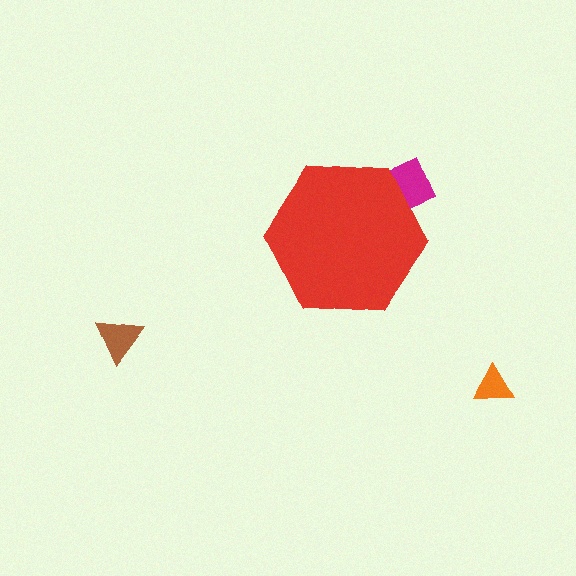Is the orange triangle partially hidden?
No, the orange triangle is fully visible.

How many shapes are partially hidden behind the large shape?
1 shape is partially hidden.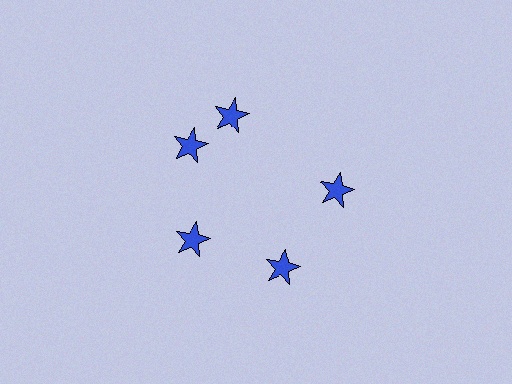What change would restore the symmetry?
The symmetry would be restored by rotating it back into even spacing with its neighbors so that all 5 stars sit at equal angles and equal distance from the center.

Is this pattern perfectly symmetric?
No. The 5 blue stars are arranged in a ring, but one element near the 1 o'clock position is rotated out of alignment along the ring, breaking the 5-fold rotational symmetry.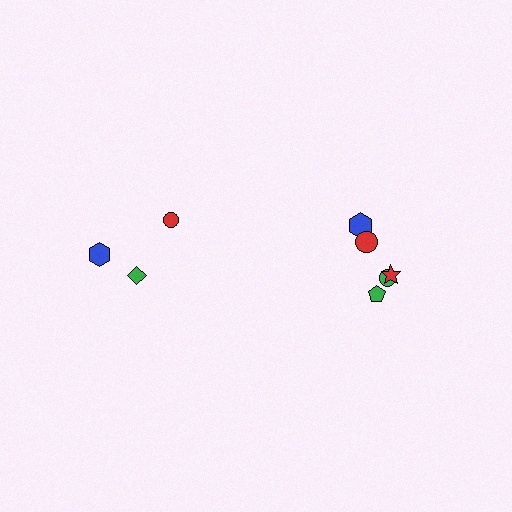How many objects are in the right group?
There are 5 objects.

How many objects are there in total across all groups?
There are 8 objects.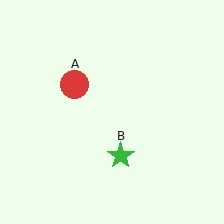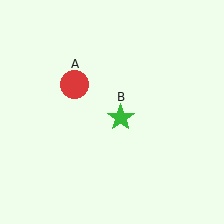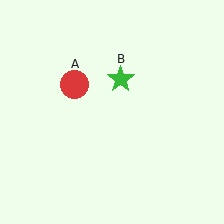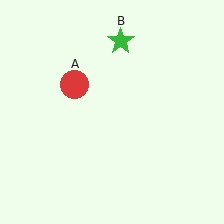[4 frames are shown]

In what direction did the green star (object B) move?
The green star (object B) moved up.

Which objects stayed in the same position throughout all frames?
Red circle (object A) remained stationary.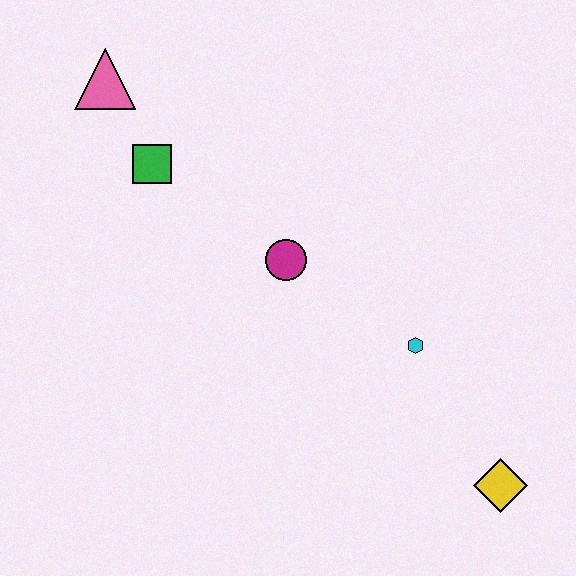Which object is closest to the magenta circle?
The cyan hexagon is closest to the magenta circle.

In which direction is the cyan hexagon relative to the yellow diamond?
The cyan hexagon is above the yellow diamond.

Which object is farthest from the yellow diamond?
The pink triangle is farthest from the yellow diamond.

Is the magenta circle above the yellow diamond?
Yes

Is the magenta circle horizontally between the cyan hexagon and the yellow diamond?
No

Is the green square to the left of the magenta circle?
Yes